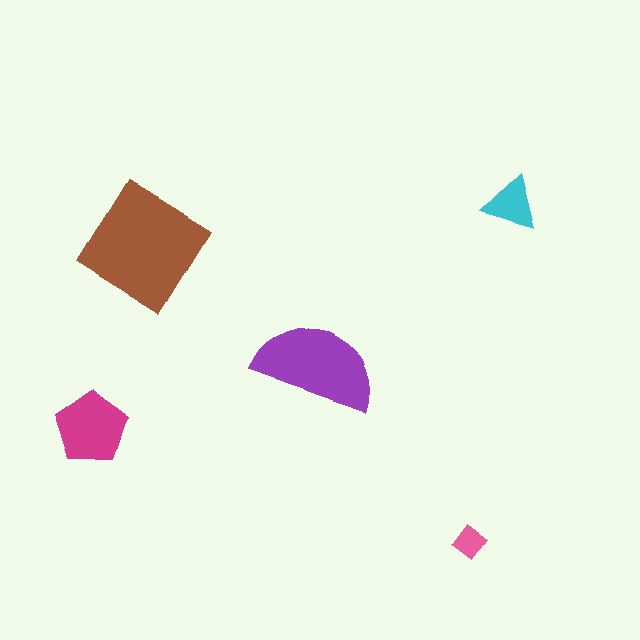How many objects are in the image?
There are 5 objects in the image.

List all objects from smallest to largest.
The pink diamond, the cyan triangle, the magenta pentagon, the purple semicircle, the brown diamond.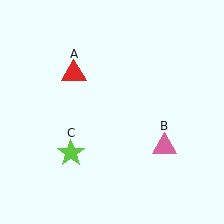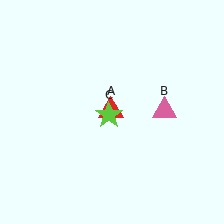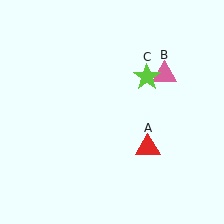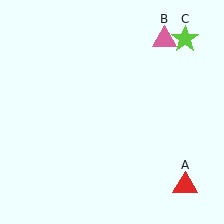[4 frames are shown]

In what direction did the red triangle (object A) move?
The red triangle (object A) moved down and to the right.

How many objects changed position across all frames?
3 objects changed position: red triangle (object A), pink triangle (object B), lime star (object C).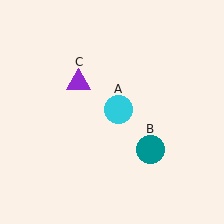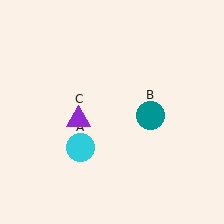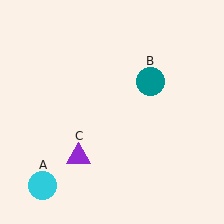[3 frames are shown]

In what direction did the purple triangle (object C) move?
The purple triangle (object C) moved down.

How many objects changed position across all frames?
3 objects changed position: cyan circle (object A), teal circle (object B), purple triangle (object C).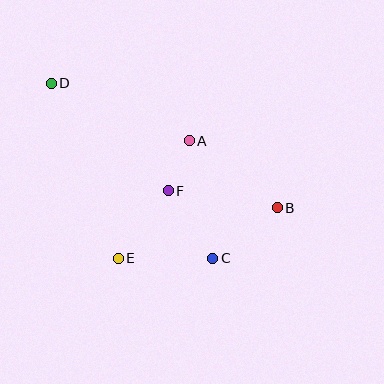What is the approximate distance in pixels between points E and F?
The distance between E and F is approximately 84 pixels.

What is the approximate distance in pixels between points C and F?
The distance between C and F is approximately 81 pixels.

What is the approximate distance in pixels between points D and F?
The distance between D and F is approximately 159 pixels.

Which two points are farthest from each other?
Points B and D are farthest from each other.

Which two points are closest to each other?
Points A and F are closest to each other.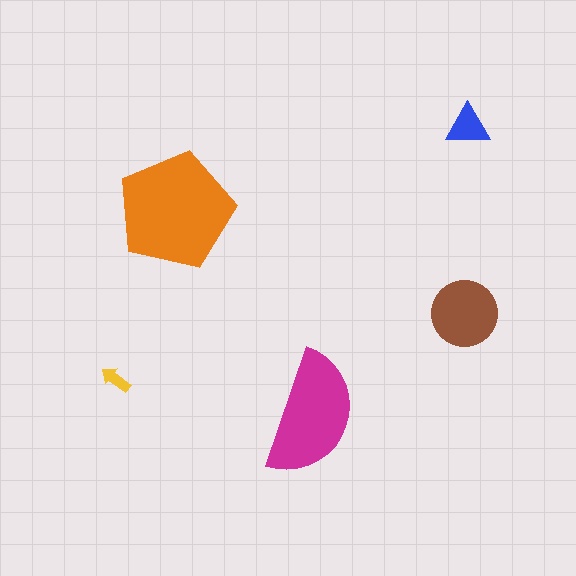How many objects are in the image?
There are 5 objects in the image.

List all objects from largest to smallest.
The orange pentagon, the magenta semicircle, the brown circle, the blue triangle, the yellow arrow.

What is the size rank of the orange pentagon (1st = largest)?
1st.